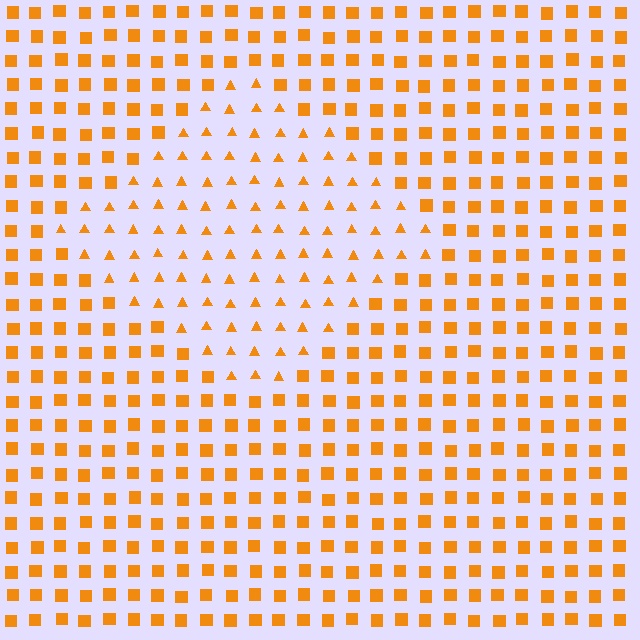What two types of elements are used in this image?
The image uses triangles inside the diamond region and squares outside it.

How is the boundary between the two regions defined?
The boundary is defined by a change in element shape: triangles inside vs. squares outside. All elements share the same color and spacing.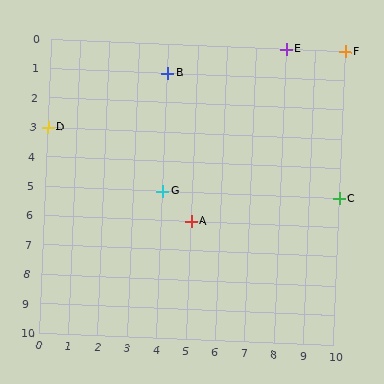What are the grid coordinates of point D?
Point D is at grid coordinates (0, 3).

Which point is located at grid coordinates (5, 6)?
Point A is at (5, 6).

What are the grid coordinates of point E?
Point E is at grid coordinates (8, 0).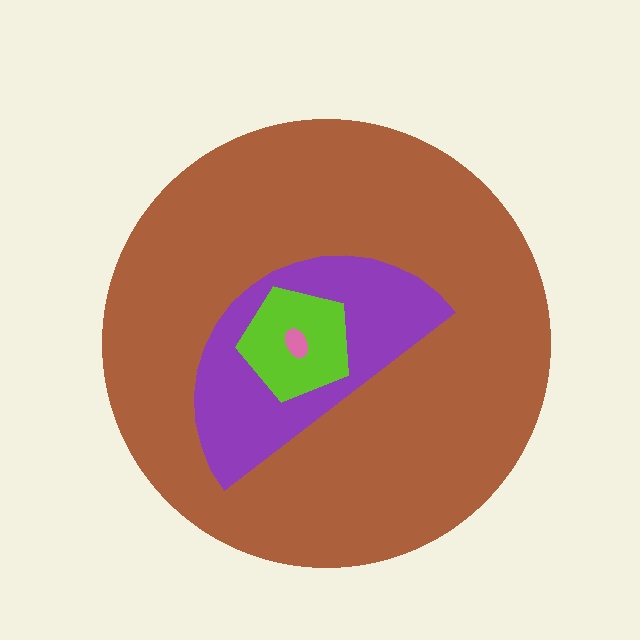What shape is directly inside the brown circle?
The purple semicircle.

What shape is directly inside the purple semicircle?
The lime pentagon.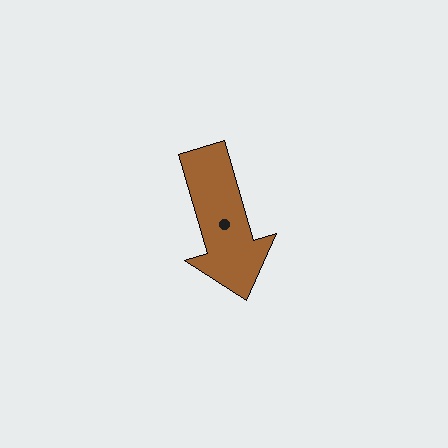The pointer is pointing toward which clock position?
Roughly 5 o'clock.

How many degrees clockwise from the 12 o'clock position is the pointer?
Approximately 163 degrees.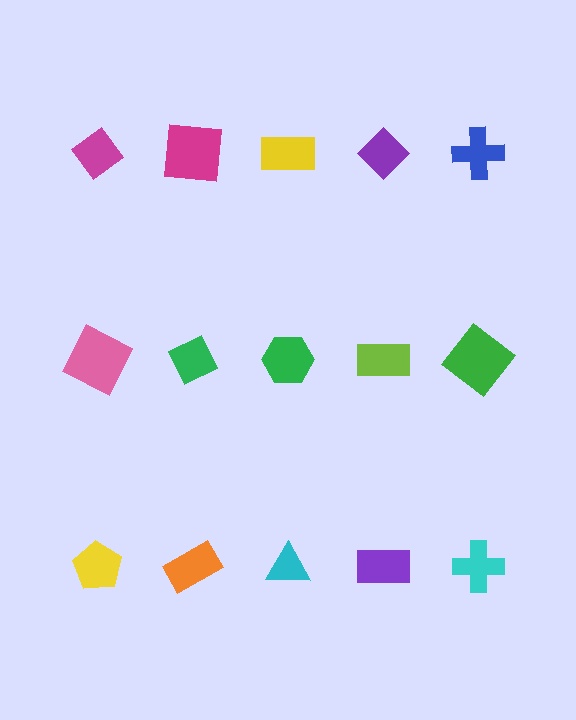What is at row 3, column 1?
A yellow pentagon.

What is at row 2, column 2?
A green diamond.